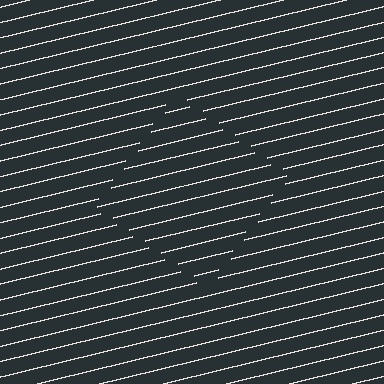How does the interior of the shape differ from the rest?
The interior of the shape contains the same grating, shifted by half a period — the contour is defined by the phase discontinuity where line-ends from the inner and outer gratings abut.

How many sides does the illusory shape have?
4 sides — the line-ends trace a square.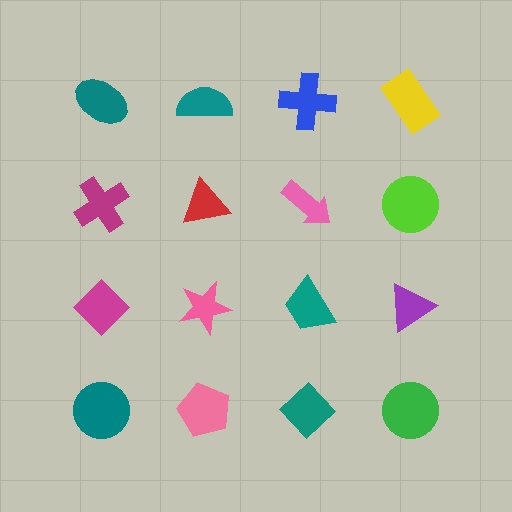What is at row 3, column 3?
A teal trapezoid.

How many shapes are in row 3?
4 shapes.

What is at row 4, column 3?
A teal diamond.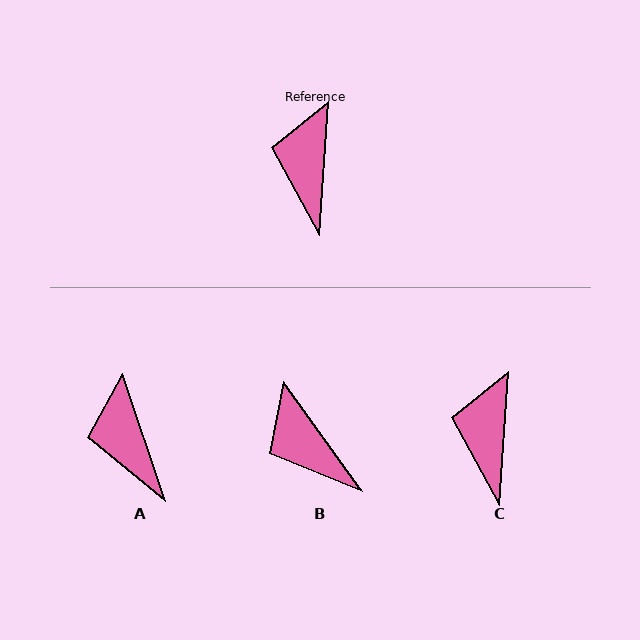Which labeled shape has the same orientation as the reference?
C.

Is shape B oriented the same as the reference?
No, it is off by about 39 degrees.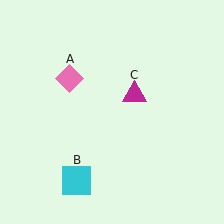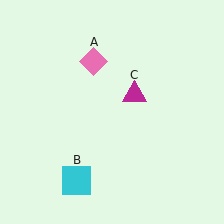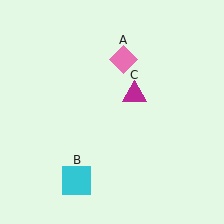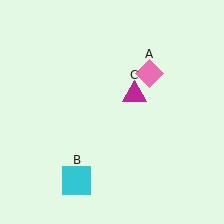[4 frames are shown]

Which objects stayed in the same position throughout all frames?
Cyan square (object B) and magenta triangle (object C) remained stationary.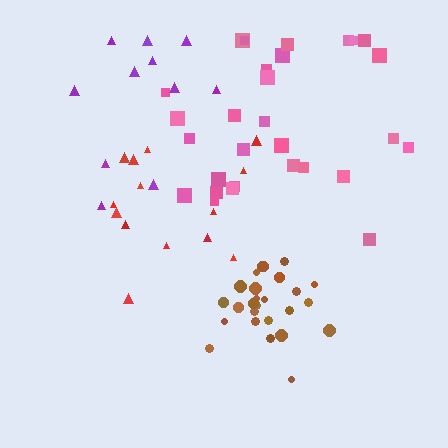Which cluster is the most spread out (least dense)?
Purple.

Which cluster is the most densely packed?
Brown.